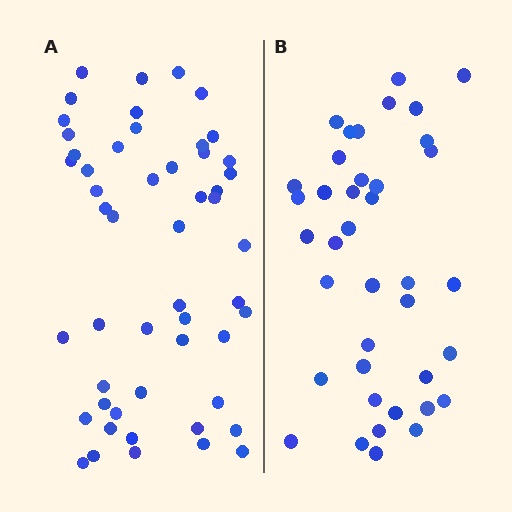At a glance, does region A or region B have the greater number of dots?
Region A (the left region) has more dots.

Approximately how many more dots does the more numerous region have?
Region A has approximately 15 more dots than region B.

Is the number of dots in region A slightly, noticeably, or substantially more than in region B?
Region A has noticeably more, but not dramatically so. The ratio is roughly 1.3 to 1.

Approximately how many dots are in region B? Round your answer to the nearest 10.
About 40 dots. (The exact count is 39, which rounds to 40.)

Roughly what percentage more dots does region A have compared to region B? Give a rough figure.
About 35% more.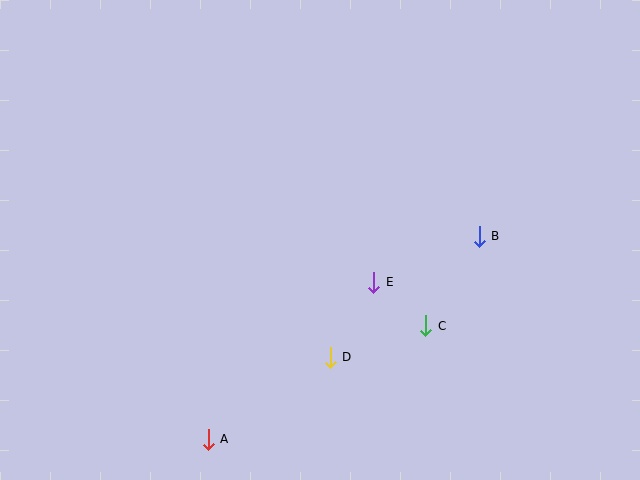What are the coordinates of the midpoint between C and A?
The midpoint between C and A is at (317, 383).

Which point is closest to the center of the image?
Point E at (374, 282) is closest to the center.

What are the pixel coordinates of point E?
Point E is at (374, 282).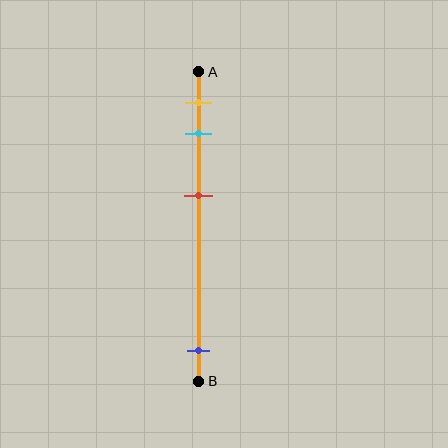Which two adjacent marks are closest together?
The yellow and cyan marks are the closest adjacent pair.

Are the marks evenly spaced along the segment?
No, the marks are not evenly spaced.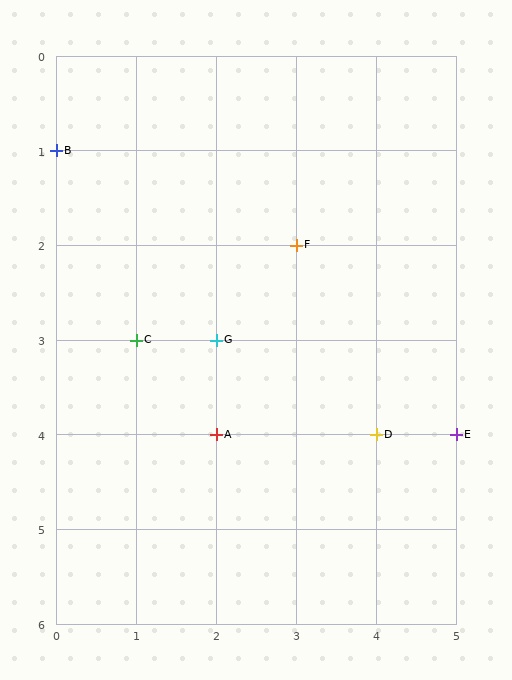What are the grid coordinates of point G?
Point G is at grid coordinates (2, 3).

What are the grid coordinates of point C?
Point C is at grid coordinates (1, 3).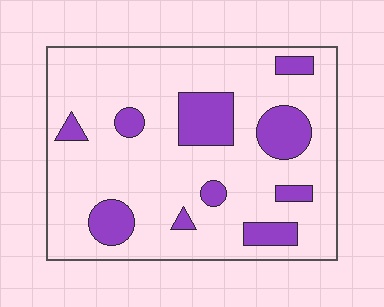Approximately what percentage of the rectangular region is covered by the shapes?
Approximately 20%.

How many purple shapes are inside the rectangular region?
10.